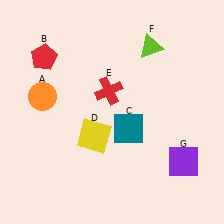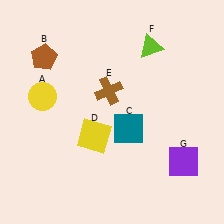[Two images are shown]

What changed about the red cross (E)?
In Image 1, E is red. In Image 2, it changed to brown.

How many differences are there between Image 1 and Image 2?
There are 3 differences between the two images.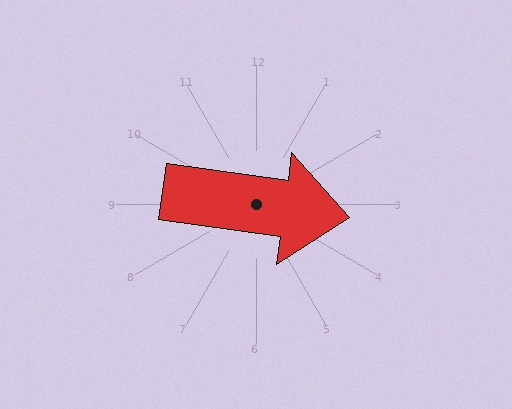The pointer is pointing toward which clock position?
Roughly 3 o'clock.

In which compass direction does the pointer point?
East.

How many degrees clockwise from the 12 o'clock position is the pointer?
Approximately 98 degrees.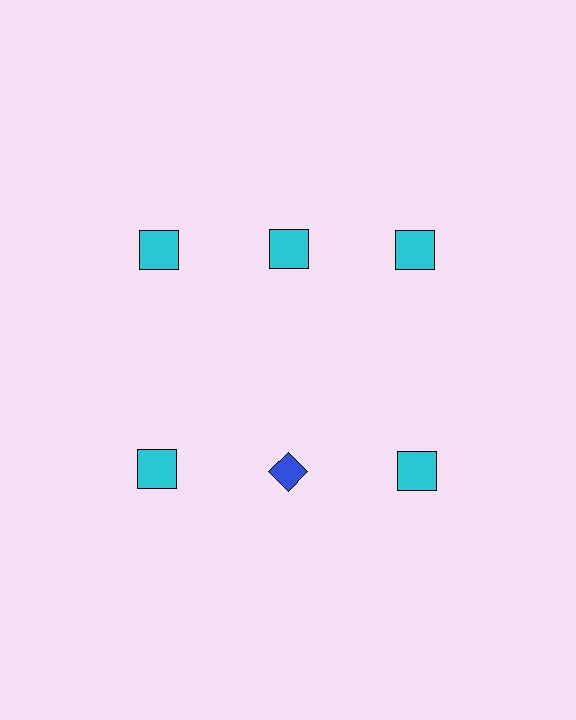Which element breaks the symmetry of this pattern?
The blue diamond in the second row, second from left column breaks the symmetry. All other shapes are cyan squares.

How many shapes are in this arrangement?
There are 6 shapes arranged in a grid pattern.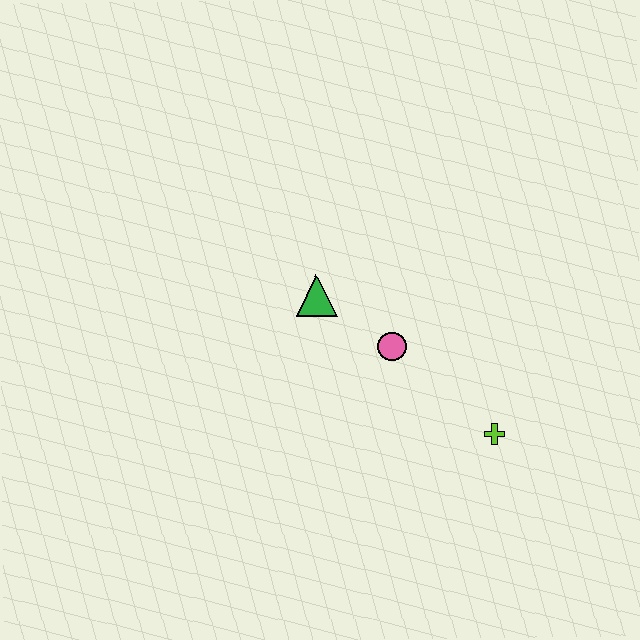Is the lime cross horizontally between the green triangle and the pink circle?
No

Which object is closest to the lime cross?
The pink circle is closest to the lime cross.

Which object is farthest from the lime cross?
The green triangle is farthest from the lime cross.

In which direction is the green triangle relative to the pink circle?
The green triangle is to the left of the pink circle.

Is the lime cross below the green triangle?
Yes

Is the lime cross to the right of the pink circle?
Yes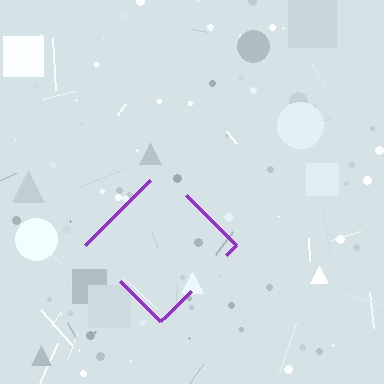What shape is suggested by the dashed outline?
The dashed outline suggests a diamond.